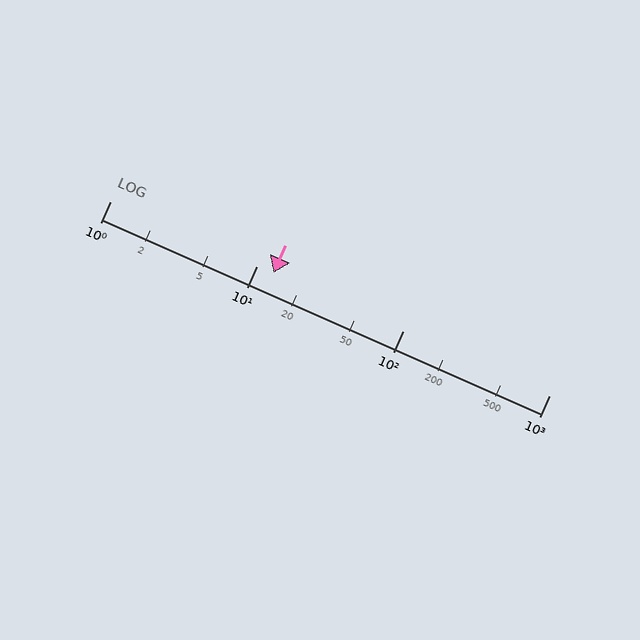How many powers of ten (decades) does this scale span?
The scale spans 3 decades, from 1 to 1000.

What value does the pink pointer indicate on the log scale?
The pointer indicates approximately 13.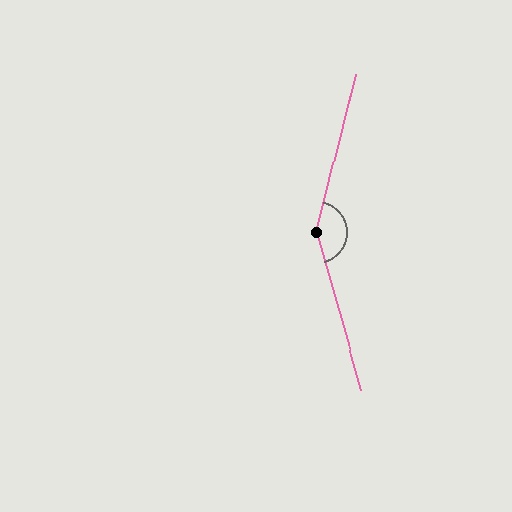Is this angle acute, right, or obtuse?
It is obtuse.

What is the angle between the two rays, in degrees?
Approximately 150 degrees.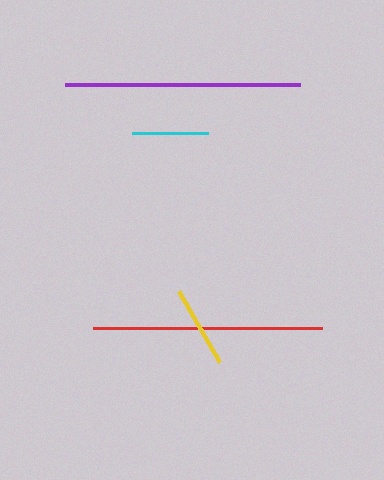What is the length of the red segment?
The red segment is approximately 230 pixels long.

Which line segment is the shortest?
The cyan line is the shortest at approximately 76 pixels.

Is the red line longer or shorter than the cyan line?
The red line is longer than the cyan line.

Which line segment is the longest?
The purple line is the longest at approximately 235 pixels.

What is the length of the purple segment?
The purple segment is approximately 235 pixels long.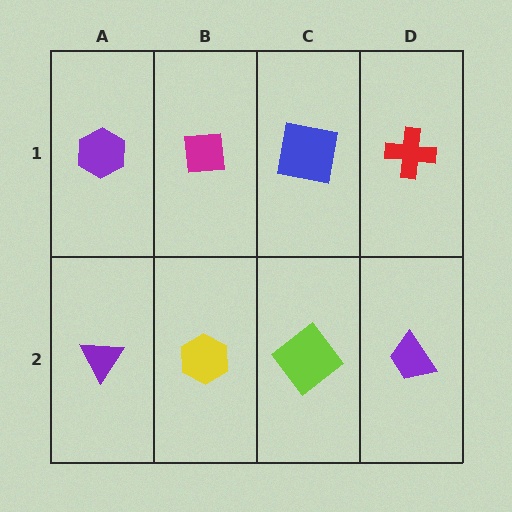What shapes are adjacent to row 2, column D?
A red cross (row 1, column D), a lime diamond (row 2, column C).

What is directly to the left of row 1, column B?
A purple hexagon.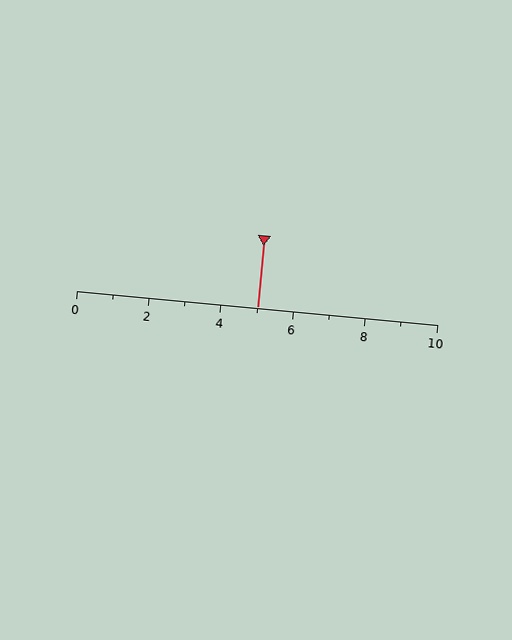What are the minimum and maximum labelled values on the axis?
The axis runs from 0 to 10.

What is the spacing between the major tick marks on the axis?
The major ticks are spaced 2 apart.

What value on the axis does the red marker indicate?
The marker indicates approximately 5.